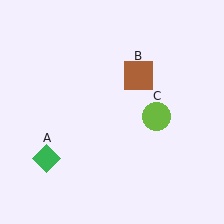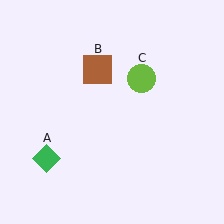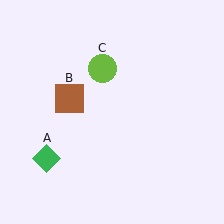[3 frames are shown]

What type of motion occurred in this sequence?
The brown square (object B), lime circle (object C) rotated counterclockwise around the center of the scene.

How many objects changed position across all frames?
2 objects changed position: brown square (object B), lime circle (object C).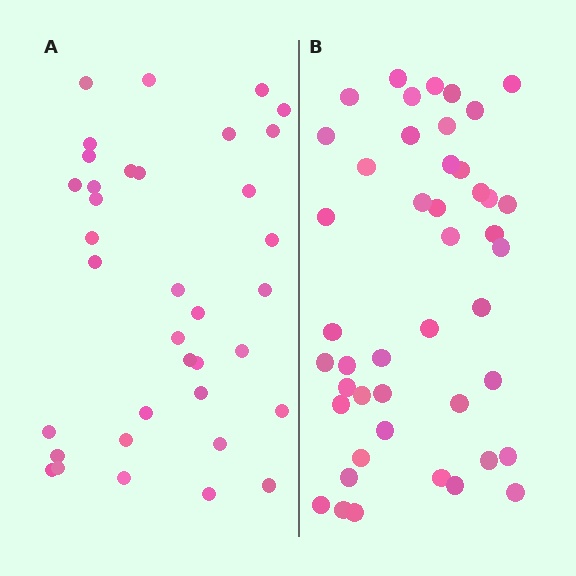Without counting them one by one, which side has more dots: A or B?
Region B (the right region) has more dots.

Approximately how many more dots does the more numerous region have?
Region B has roughly 8 or so more dots than region A.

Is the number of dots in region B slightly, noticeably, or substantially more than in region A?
Region B has noticeably more, but not dramatically so. The ratio is roughly 1.2 to 1.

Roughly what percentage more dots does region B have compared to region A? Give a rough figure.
About 25% more.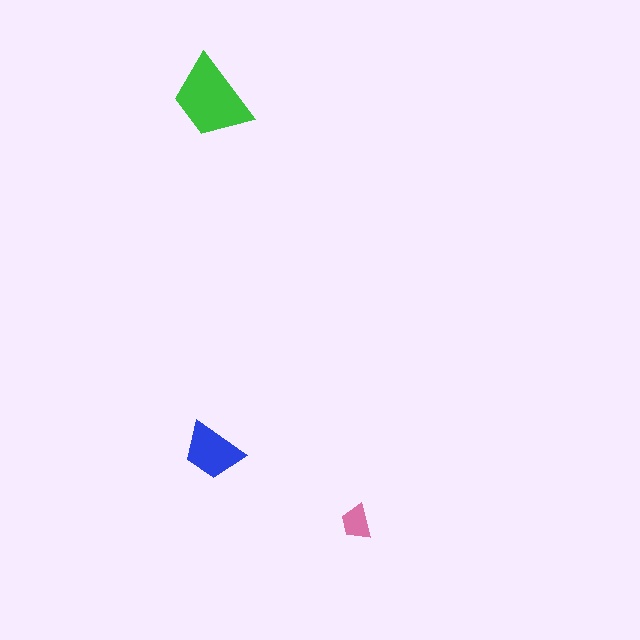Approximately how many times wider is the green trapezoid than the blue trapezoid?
About 1.5 times wider.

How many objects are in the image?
There are 3 objects in the image.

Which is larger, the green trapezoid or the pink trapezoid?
The green one.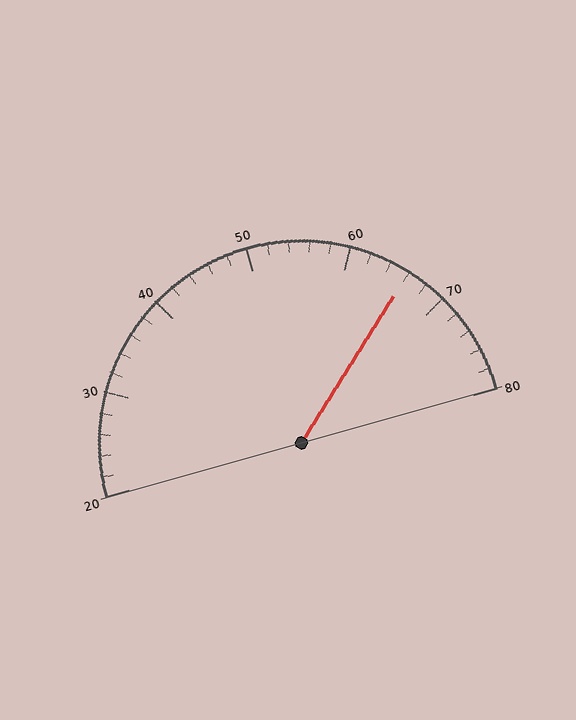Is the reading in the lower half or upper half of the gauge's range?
The reading is in the upper half of the range (20 to 80).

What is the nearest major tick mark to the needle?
The nearest major tick mark is 70.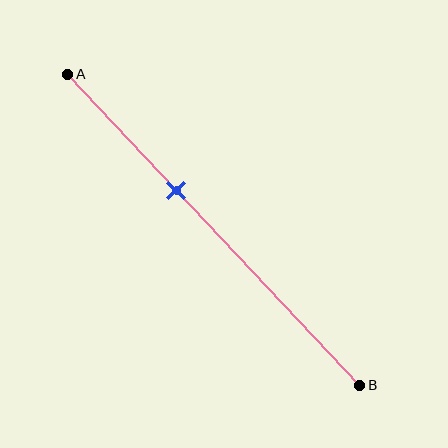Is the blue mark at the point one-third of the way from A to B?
No, the mark is at about 35% from A, not at the 33% one-third point.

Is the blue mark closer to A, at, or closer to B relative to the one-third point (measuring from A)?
The blue mark is closer to point B than the one-third point of segment AB.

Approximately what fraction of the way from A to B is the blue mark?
The blue mark is approximately 35% of the way from A to B.